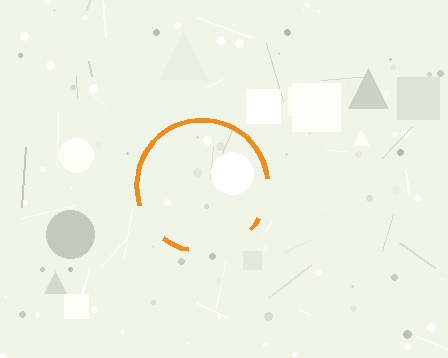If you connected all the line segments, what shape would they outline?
They would outline a circle.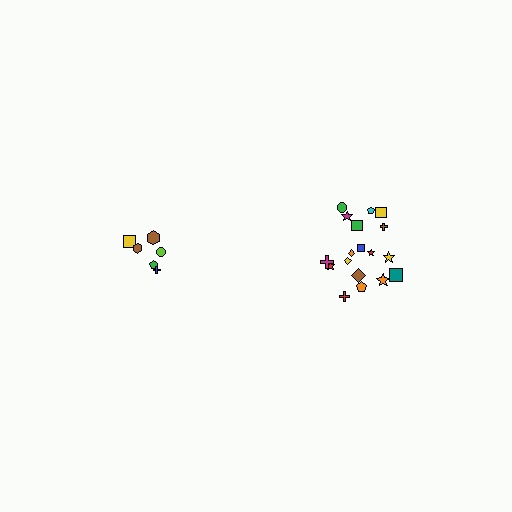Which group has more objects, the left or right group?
The right group.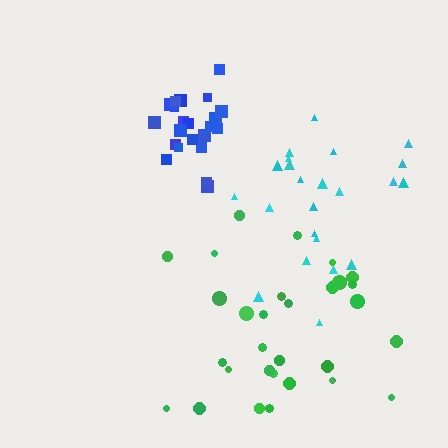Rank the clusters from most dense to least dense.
blue, cyan, green.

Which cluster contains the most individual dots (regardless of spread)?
Green (30).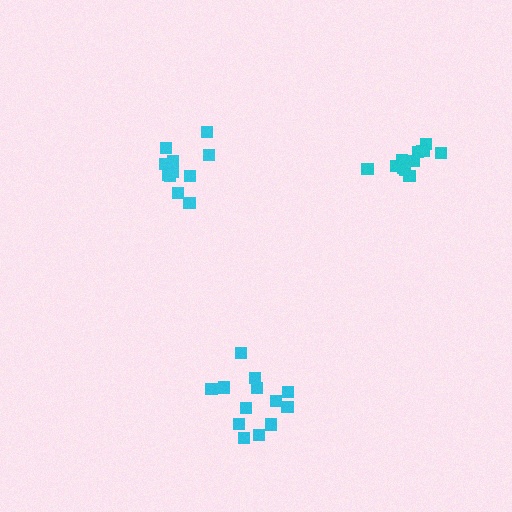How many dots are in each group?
Group 1: 13 dots, Group 2: 11 dots, Group 3: 12 dots (36 total).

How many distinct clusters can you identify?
There are 3 distinct clusters.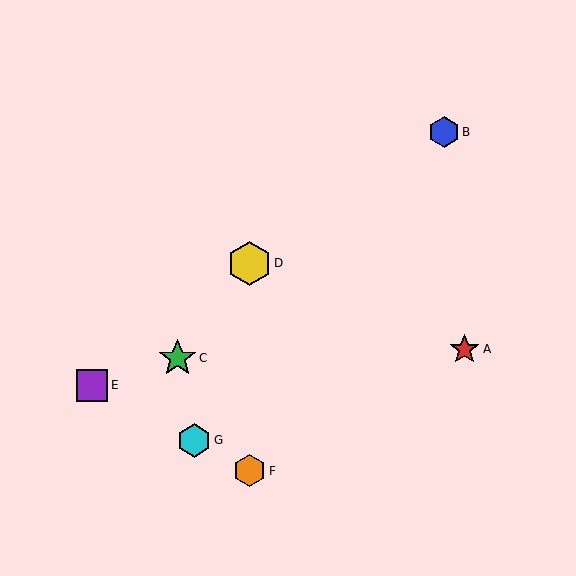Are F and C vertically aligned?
No, F is at x≈249 and C is at x≈177.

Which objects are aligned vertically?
Objects D, F are aligned vertically.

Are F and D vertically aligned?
Yes, both are at x≈249.